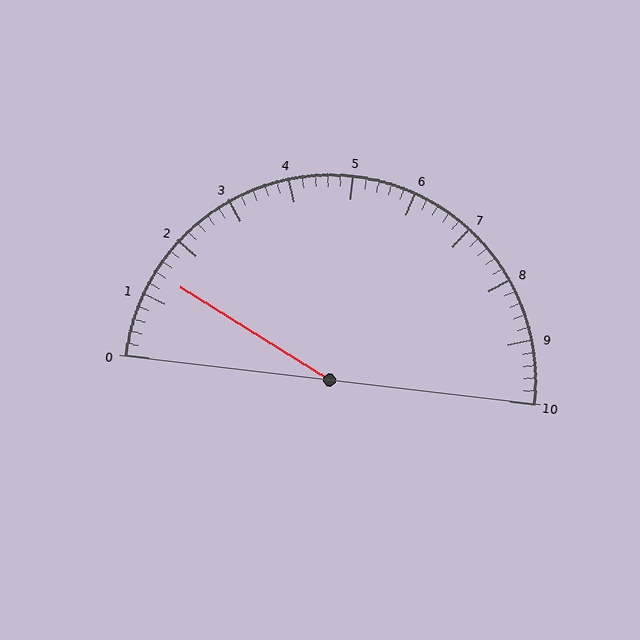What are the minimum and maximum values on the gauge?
The gauge ranges from 0 to 10.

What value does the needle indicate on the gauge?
The needle indicates approximately 1.4.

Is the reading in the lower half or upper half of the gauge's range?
The reading is in the lower half of the range (0 to 10).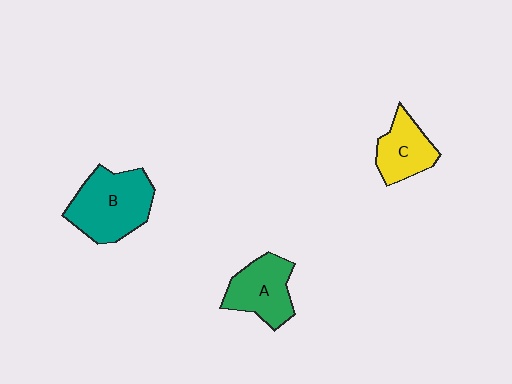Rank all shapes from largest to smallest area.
From largest to smallest: B (teal), A (green), C (yellow).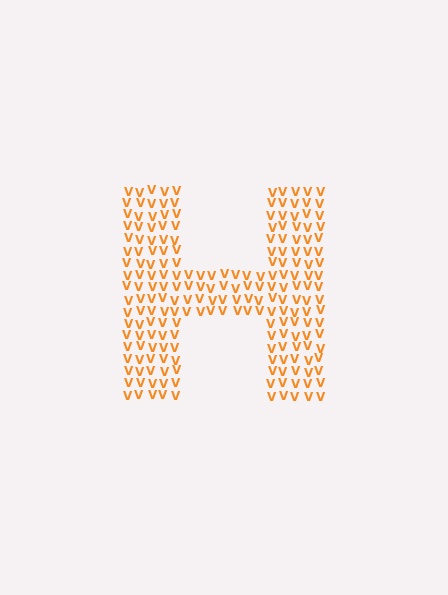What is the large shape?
The large shape is the letter H.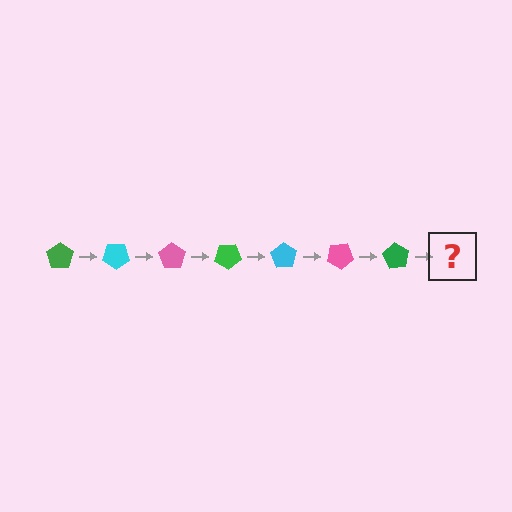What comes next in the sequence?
The next element should be a cyan pentagon, rotated 245 degrees from the start.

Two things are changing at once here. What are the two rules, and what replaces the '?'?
The two rules are that it rotates 35 degrees each step and the color cycles through green, cyan, and pink. The '?' should be a cyan pentagon, rotated 245 degrees from the start.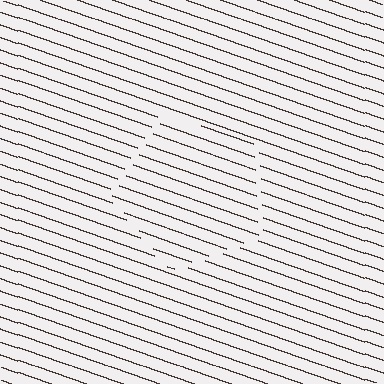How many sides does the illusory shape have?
5 sides — the line-ends trace a pentagon.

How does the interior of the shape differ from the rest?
The interior of the shape contains the same grating, shifted by half a period — the contour is defined by the phase discontinuity where line-ends from the inner and outer gratings abut.